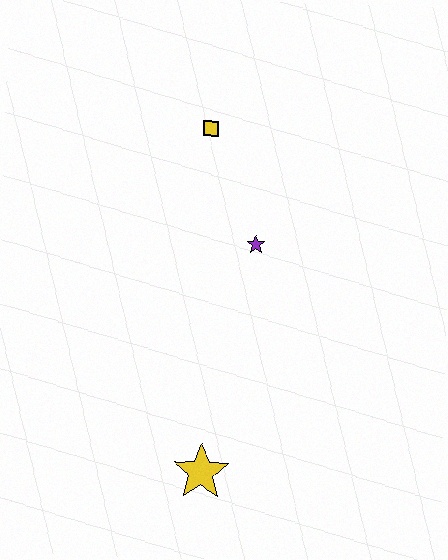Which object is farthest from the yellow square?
The yellow star is farthest from the yellow square.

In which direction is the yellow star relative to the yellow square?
The yellow star is below the yellow square.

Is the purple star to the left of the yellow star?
No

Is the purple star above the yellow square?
No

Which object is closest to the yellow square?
The purple star is closest to the yellow square.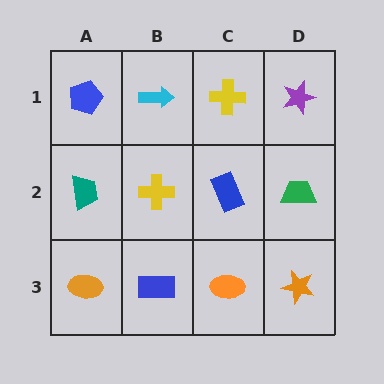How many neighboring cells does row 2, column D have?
3.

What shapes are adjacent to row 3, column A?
A teal trapezoid (row 2, column A), a blue rectangle (row 3, column B).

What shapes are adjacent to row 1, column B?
A yellow cross (row 2, column B), a blue pentagon (row 1, column A), a yellow cross (row 1, column C).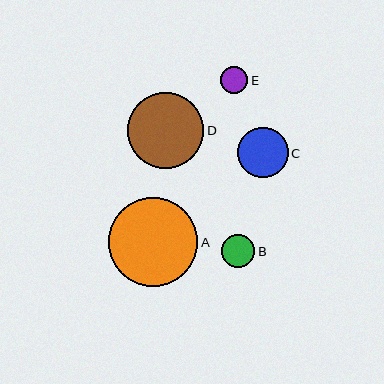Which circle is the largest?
Circle A is the largest with a size of approximately 89 pixels.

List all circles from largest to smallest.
From largest to smallest: A, D, C, B, E.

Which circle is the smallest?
Circle E is the smallest with a size of approximately 28 pixels.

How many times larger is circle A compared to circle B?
Circle A is approximately 2.7 times the size of circle B.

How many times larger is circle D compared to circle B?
Circle D is approximately 2.3 times the size of circle B.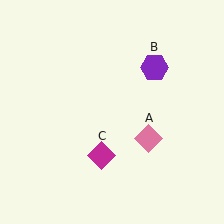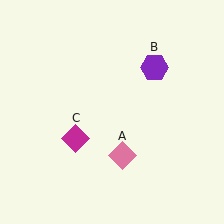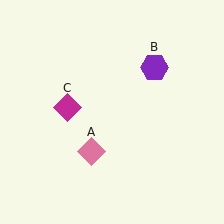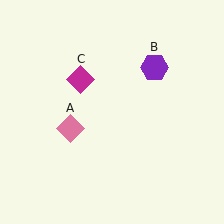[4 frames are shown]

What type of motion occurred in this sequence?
The pink diamond (object A), magenta diamond (object C) rotated clockwise around the center of the scene.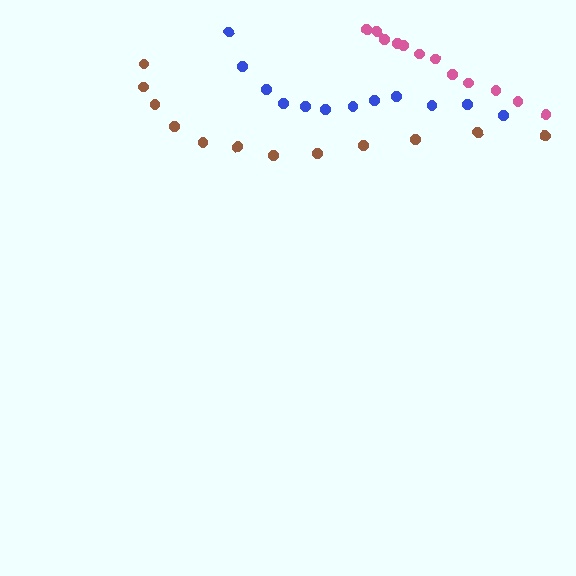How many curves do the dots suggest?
There are 3 distinct paths.